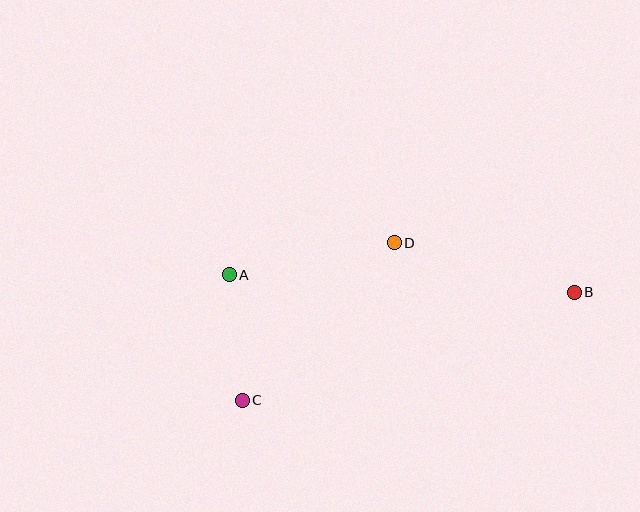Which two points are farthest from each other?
Points B and C are farthest from each other.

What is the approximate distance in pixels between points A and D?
The distance between A and D is approximately 168 pixels.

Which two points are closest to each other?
Points A and C are closest to each other.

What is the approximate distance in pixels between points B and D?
The distance between B and D is approximately 186 pixels.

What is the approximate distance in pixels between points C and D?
The distance between C and D is approximately 219 pixels.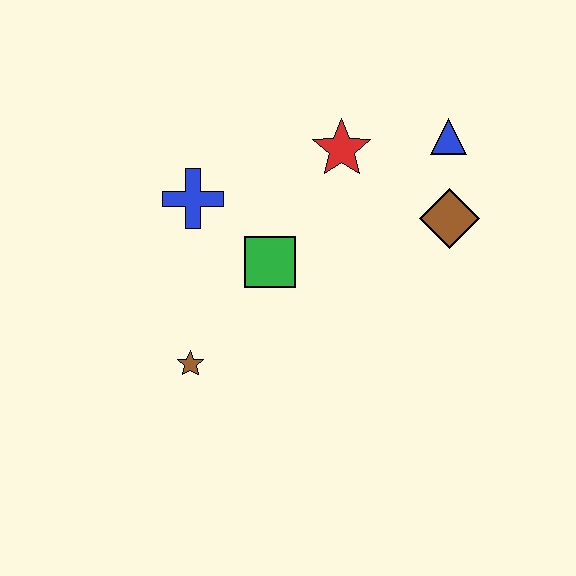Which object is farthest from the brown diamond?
The brown star is farthest from the brown diamond.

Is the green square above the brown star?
Yes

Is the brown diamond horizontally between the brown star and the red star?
No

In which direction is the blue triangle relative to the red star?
The blue triangle is to the right of the red star.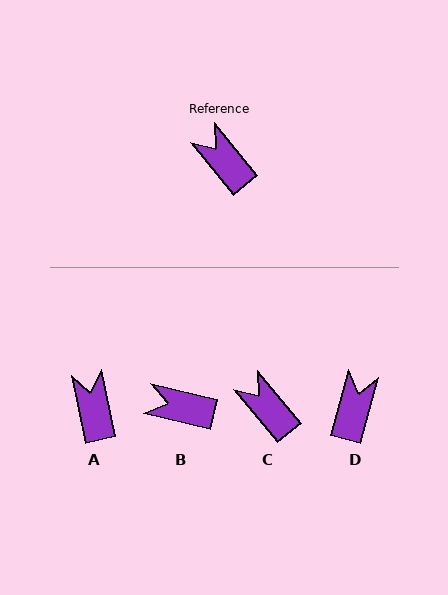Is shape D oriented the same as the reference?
No, it is off by about 55 degrees.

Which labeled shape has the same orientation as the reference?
C.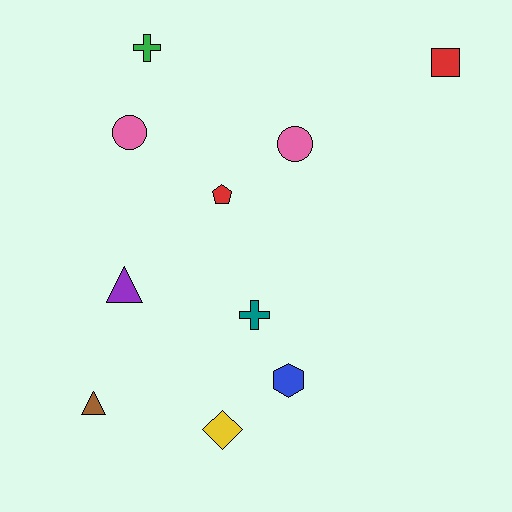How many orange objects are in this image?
There are no orange objects.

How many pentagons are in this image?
There is 1 pentagon.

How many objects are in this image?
There are 10 objects.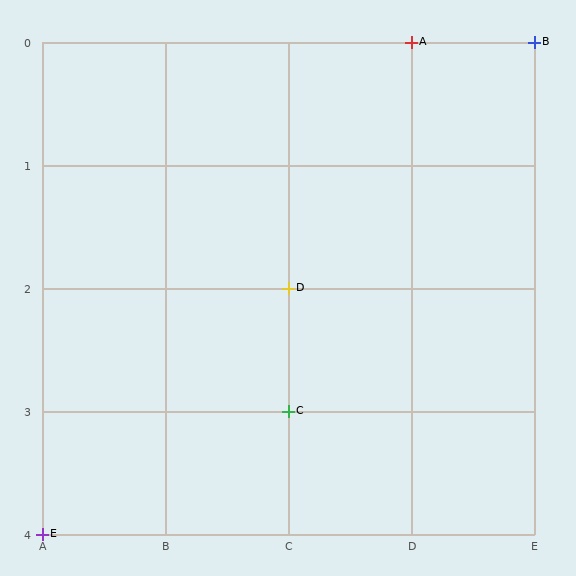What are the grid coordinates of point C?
Point C is at grid coordinates (C, 3).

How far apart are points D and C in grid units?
Points D and C are 1 row apart.